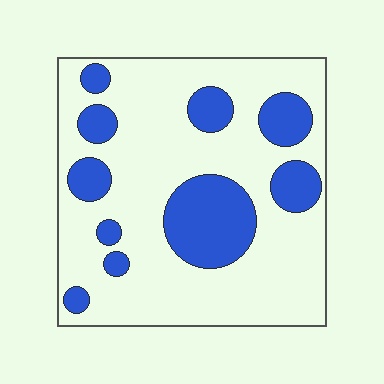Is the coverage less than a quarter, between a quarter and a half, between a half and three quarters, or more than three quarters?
Between a quarter and a half.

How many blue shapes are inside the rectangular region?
10.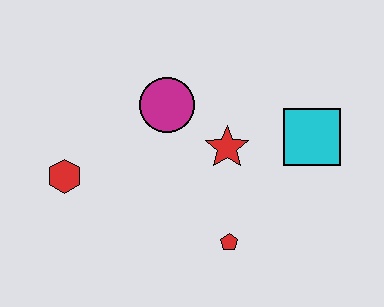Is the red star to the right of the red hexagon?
Yes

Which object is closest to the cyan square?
The red star is closest to the cyan square.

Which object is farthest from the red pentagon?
The red hexagon is farthest from the red pentagon.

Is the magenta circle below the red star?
No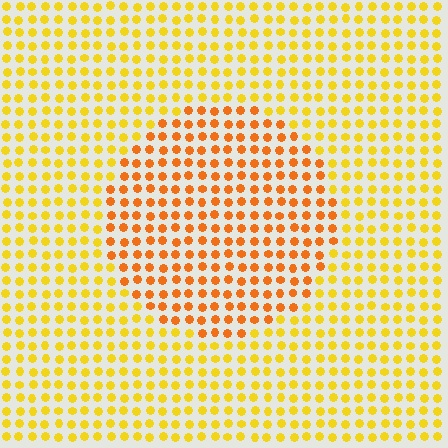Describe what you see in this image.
The image is filled with small yellow elements in a uniform arrangement. A circle-shaped region is visible where the elements are tinted to a slightly different hue, forming a subtle color boundary.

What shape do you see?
I see a circle.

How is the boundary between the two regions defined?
The boundary is defined purely by a slight shift in hue (about 28 degrees). Spacing, size, and orientation are identical on both sides.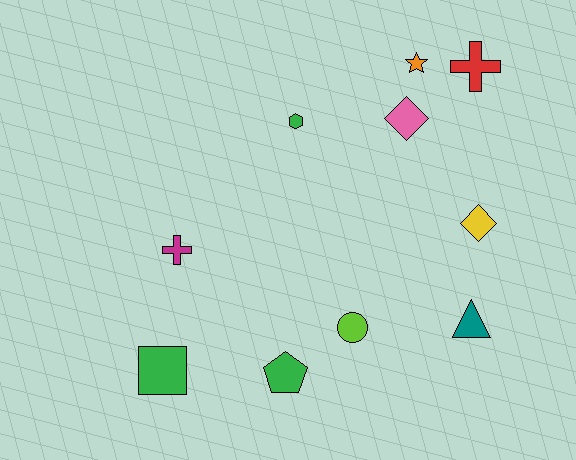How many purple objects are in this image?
There are no purple objects.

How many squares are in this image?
There is 1 square.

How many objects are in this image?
There are 10 objects.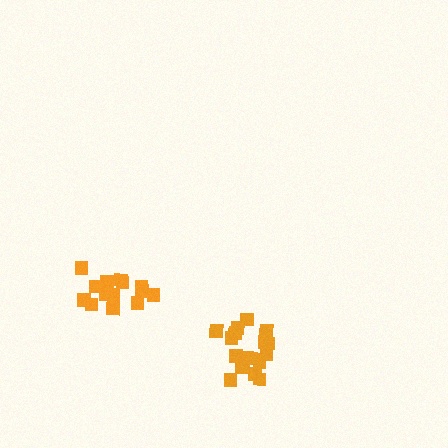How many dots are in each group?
Group 1: 14 dots, Group 2: 19 dots (33 total).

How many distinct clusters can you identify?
There are 2 distinct clusters.